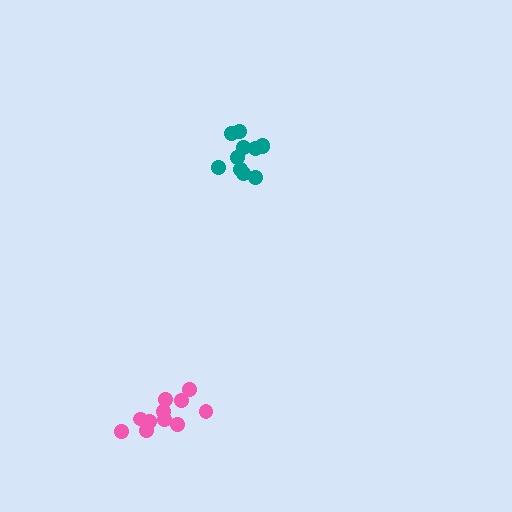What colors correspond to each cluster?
The clusters are colored: teal, pink.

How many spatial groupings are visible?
There are 2 spatial groupings.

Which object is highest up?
The teal cluster is topmost.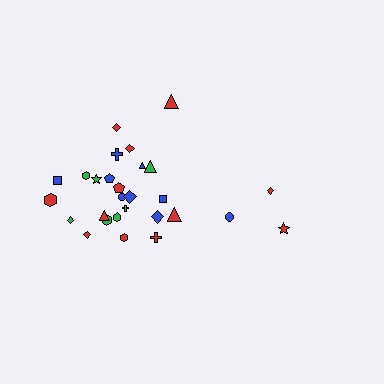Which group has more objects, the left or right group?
The left group.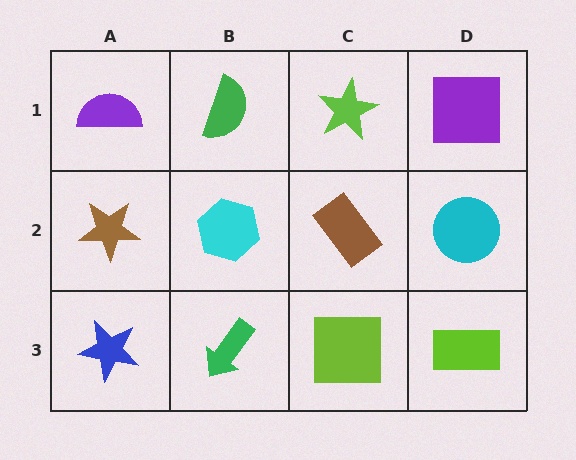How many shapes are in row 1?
4 shapes.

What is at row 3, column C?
A lime square.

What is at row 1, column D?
A purple square.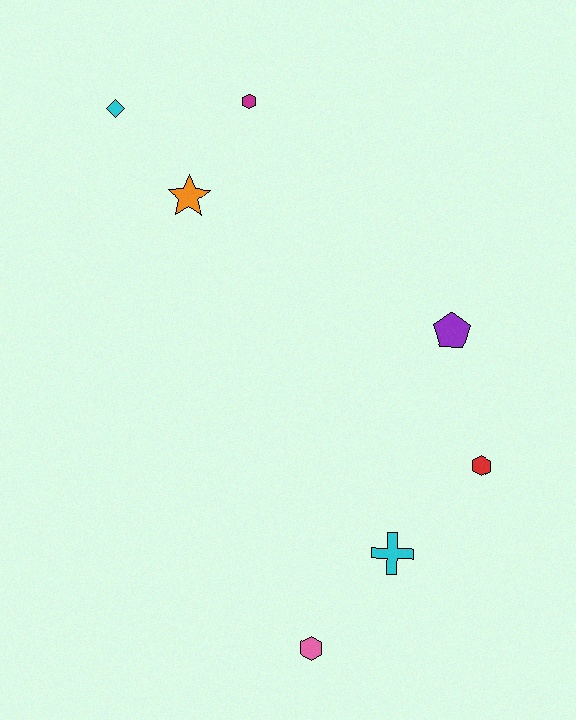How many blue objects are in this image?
There are no blue objects.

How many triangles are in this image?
There are no triangles.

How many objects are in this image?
There are 7 objects.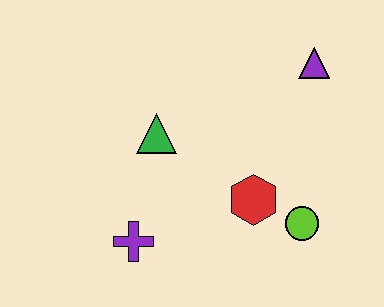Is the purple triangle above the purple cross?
Yes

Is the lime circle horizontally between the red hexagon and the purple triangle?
Yes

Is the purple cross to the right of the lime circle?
No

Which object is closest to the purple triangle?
The red hexagon is closest to the purple triangle.